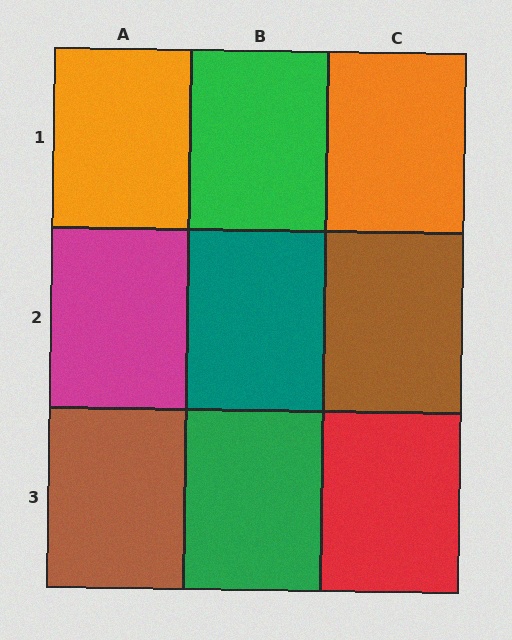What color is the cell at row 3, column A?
Brown.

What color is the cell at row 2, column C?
Brown.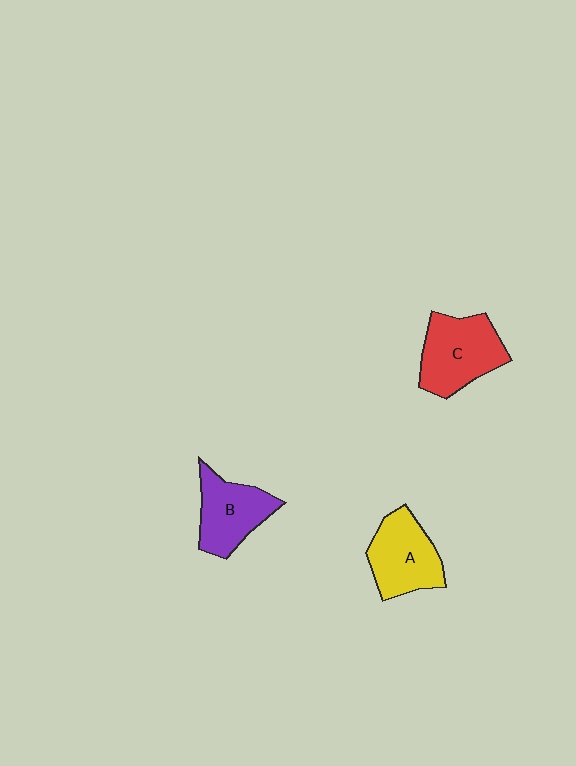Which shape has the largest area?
Shape C (red).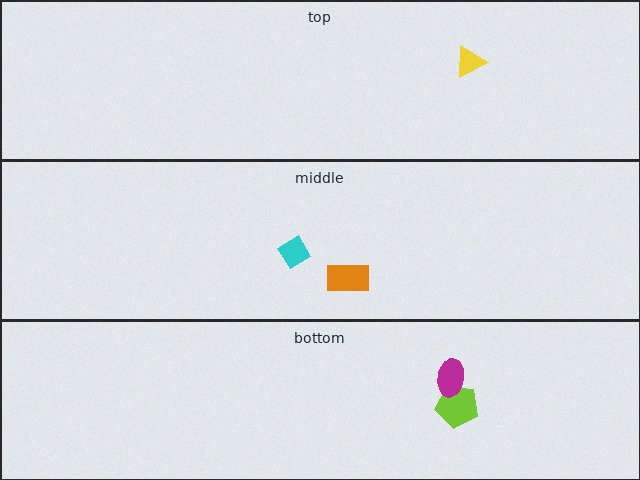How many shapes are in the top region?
1.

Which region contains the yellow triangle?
The top region.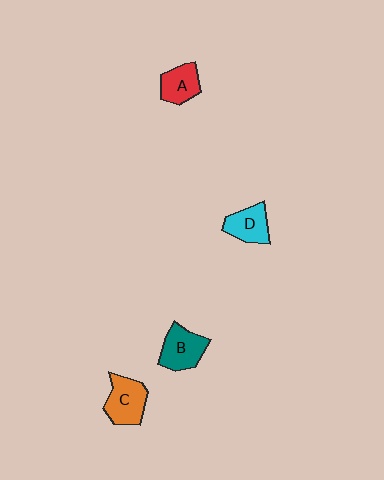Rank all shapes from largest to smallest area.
From largest to smallest: C (orange), B (teal), D (cyan), A (red).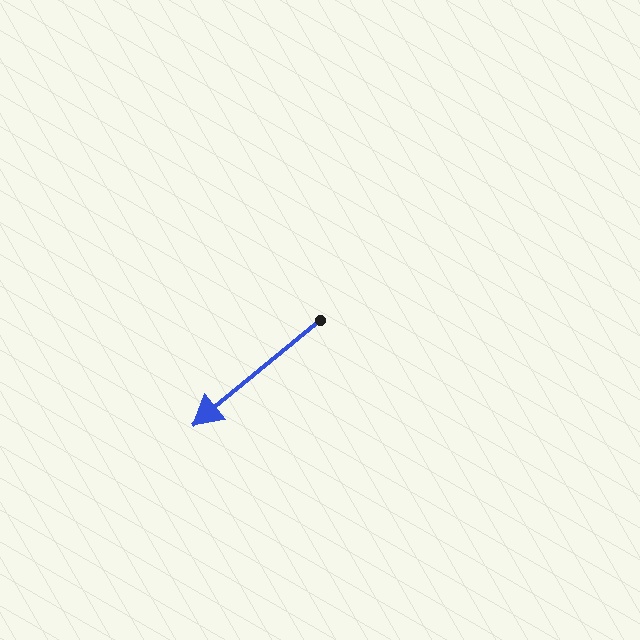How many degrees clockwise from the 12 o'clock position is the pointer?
Approximately 230 degrees.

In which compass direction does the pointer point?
Southwest.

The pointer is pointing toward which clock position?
Roughly 8 o'clock.